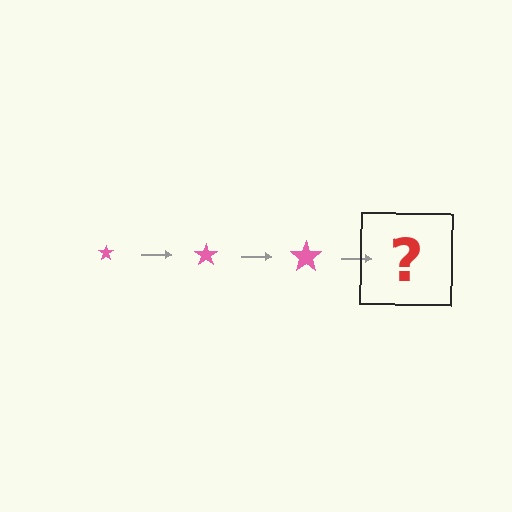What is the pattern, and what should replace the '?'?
The pattern is that the star gets progressively larger each step. The '?' should be a pink star, larger than the previous one.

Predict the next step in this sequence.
The next step is a pink star, larger than the previous one.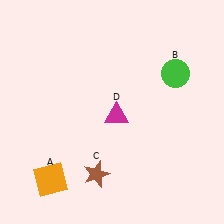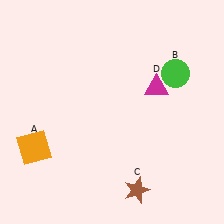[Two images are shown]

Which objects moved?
The objects that moved are: the orange square (A), the brown star (C), the magenta triangle (D).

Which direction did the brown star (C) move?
The brown star (C) moved right.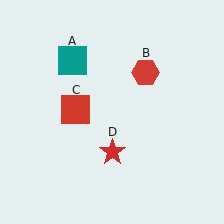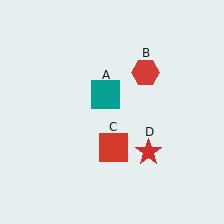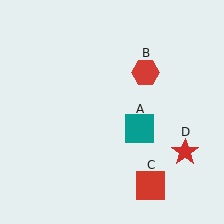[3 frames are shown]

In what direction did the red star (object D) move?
The red star (object D) moved right.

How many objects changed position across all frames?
3 objects changed position: teal square (object A), red square (object C), red star (object D).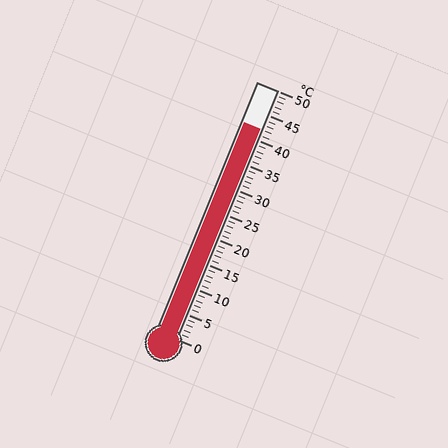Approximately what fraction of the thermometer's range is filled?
The thermometer is filled to approximately 85% of its range.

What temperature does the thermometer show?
The thermometer shows approximately 42°C.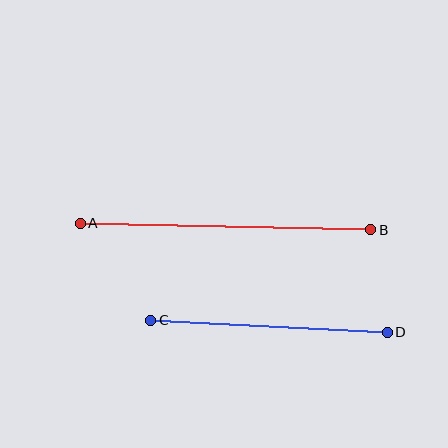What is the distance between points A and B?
The distance is approximately 291 pixels.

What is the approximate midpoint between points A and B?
The midpoint is at approximately (225, 226) pixels.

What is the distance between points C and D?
The distance is approximately 237 pixels.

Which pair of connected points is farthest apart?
Points A and B are farthest apart.